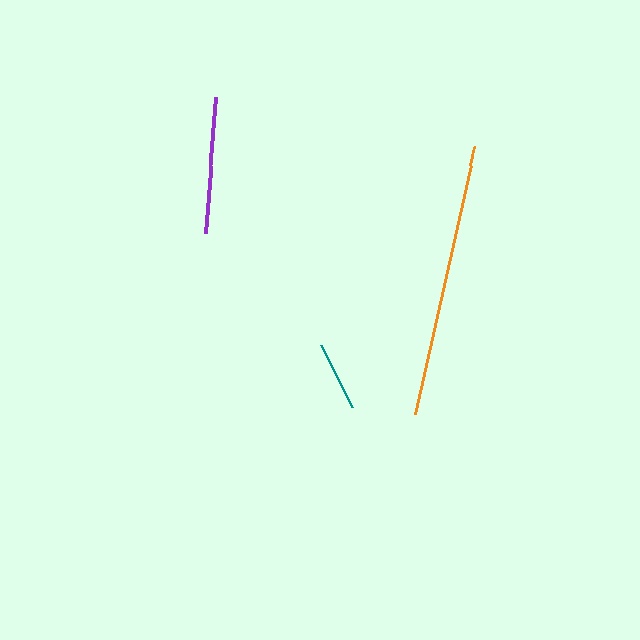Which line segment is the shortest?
The teal line is the shortest at approximately 69 pixels.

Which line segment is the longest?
The orange line is the longest at approximately 273 pixels.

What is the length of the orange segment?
The orange segment is approximately 273 pixels long.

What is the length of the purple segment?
The purple segment is approximately 136 pixels long.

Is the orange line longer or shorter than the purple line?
The orange line is longer than the purple line.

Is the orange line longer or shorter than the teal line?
The orange line is longer than the teal line.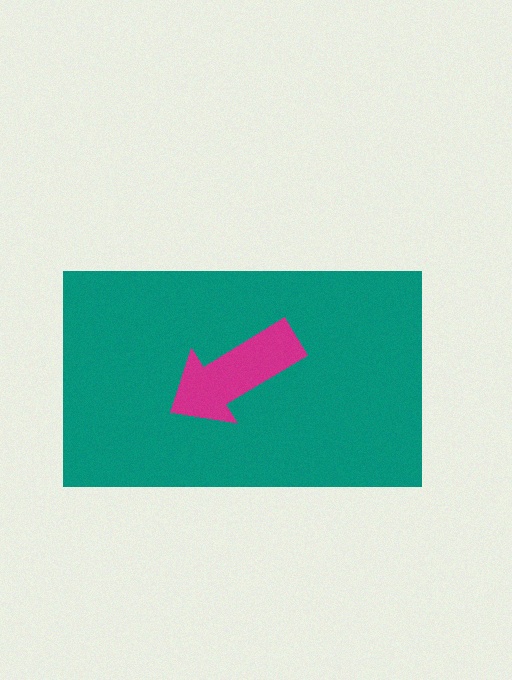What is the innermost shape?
The magenta arrow.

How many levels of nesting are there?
2.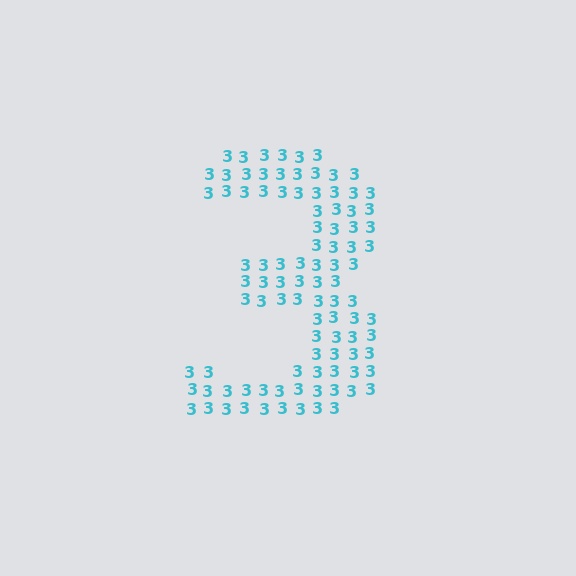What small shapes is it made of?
It is made of small digit 3's.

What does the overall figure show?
The overall figure shows the digit 3.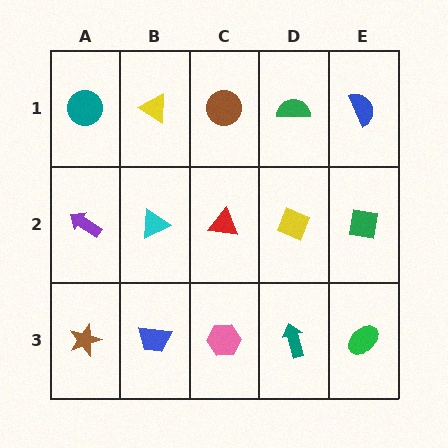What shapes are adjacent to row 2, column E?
A blue semicircle (row 1, column E), a green ellipse (row 3, column E), a yellow diamond (row 2, column D).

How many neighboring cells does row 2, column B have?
4.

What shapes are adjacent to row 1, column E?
A green square (row 2, column E), a green semicircle (row 1, column D).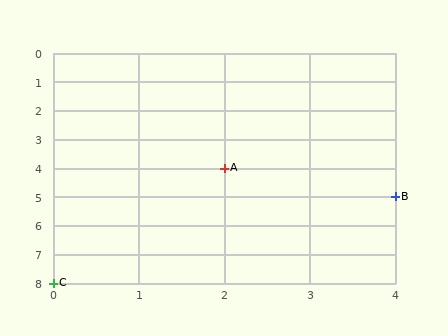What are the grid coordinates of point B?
Point B is at grid coordinates (4, 5).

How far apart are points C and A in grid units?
Points C and A are 2 columns and 4 rows apart (about 4.5 grid units diagonally).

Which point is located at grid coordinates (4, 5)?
Point B is at (4, 5).